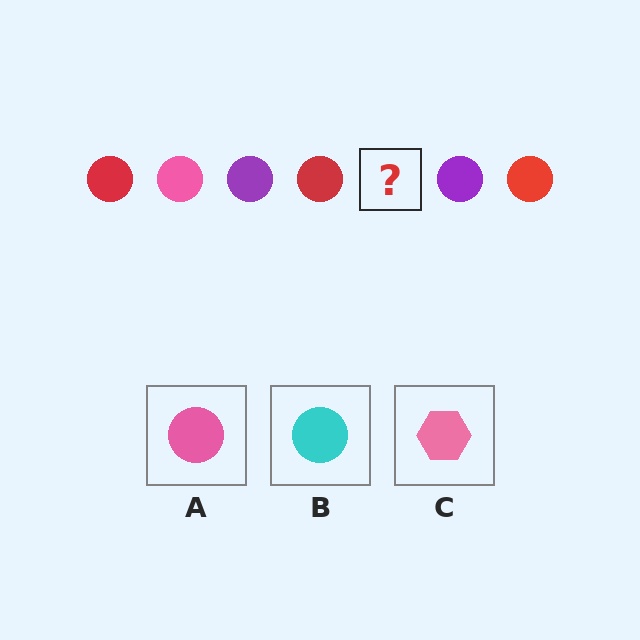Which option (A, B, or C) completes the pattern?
A.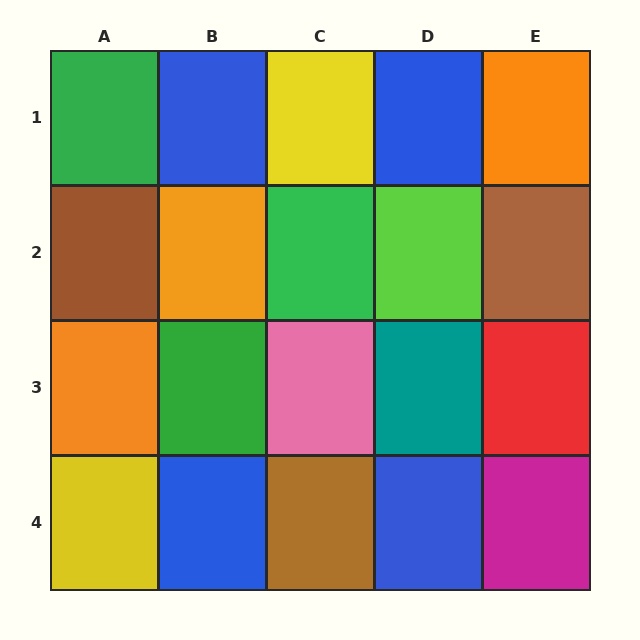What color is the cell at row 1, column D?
Blue.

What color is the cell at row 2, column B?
Orange.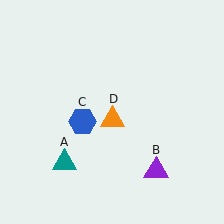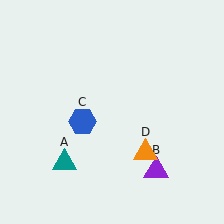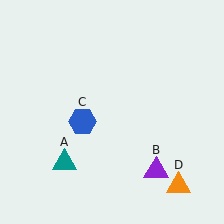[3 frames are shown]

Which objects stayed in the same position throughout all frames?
Teal triangle (object A) and purple triangle (object B) and blue hexagon (object C) remained stationary.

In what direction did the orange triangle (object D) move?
The orange triangle (object D) moved down and to the right.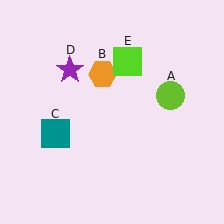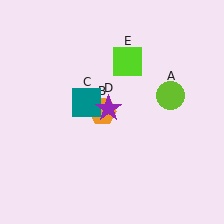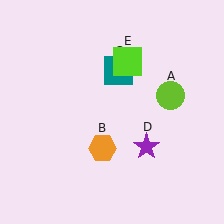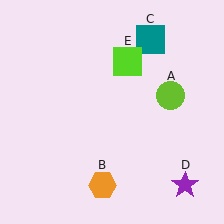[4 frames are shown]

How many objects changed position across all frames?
3 objects changed position: orange hexagon (object B), teal square (object C), purple star (object D).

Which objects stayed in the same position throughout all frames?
Lime circle (object A) and lime square (object E) remained stationary.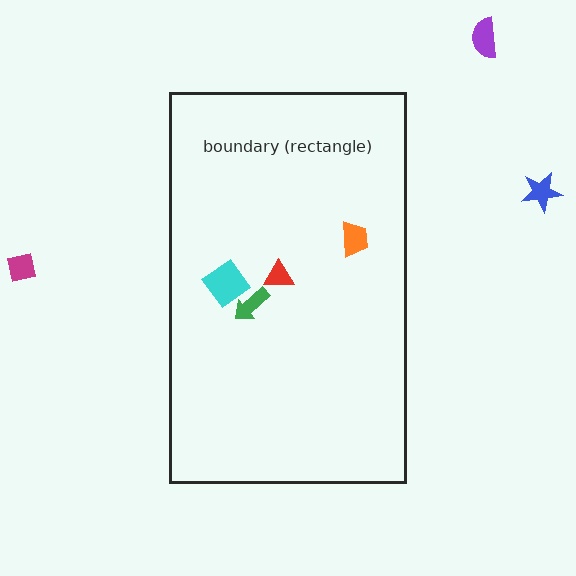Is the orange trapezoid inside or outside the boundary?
Inside.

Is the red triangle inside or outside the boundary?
Inside.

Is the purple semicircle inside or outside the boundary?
Outside.